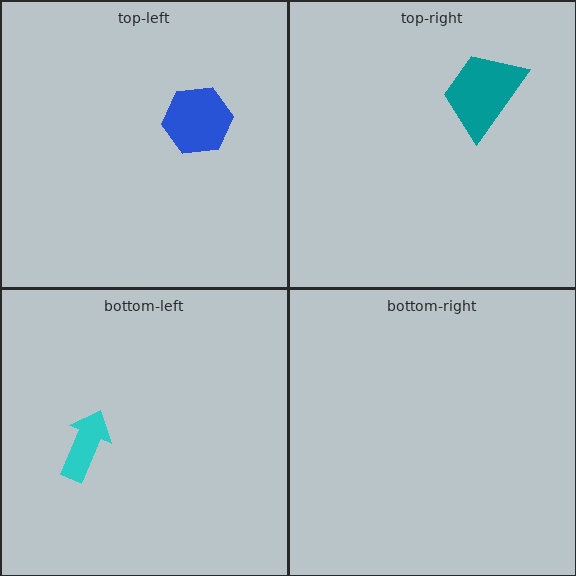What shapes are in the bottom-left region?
The cyan arrow.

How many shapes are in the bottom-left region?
1.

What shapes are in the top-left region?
The blue hexagon.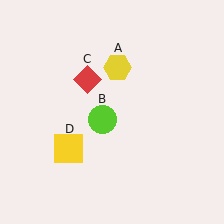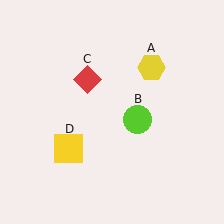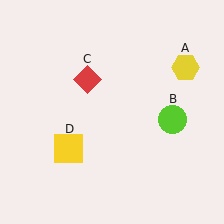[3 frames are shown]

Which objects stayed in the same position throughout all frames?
Red diamond (object C) and yellow square (object D) remained stationary.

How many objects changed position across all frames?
2 objects changed position: yellow hexagon (object A), lime circle (object B).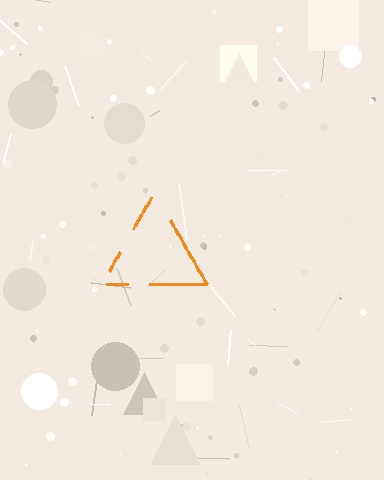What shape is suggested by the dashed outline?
The dashed outline suggests a triangle.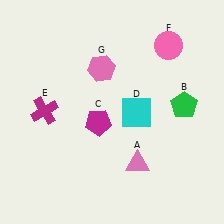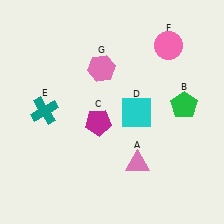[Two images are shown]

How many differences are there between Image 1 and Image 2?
There is 1 difference between the two images.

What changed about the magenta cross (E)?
In Image 1, E is magenta. In Image 2, it changed to teal.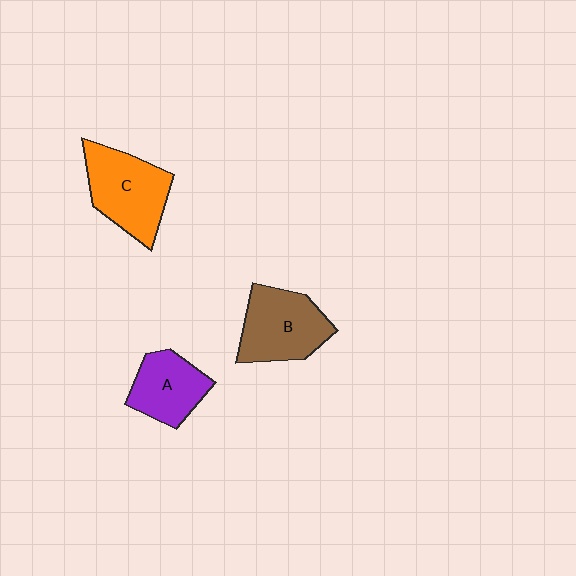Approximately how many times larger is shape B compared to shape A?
Approximately 1.3 times.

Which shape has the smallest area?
Shape A (purple).